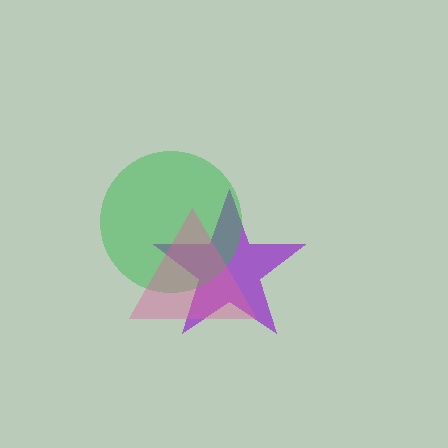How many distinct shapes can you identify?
There are 3 distinct shapes: a purple star, a green circle, a pink triangle.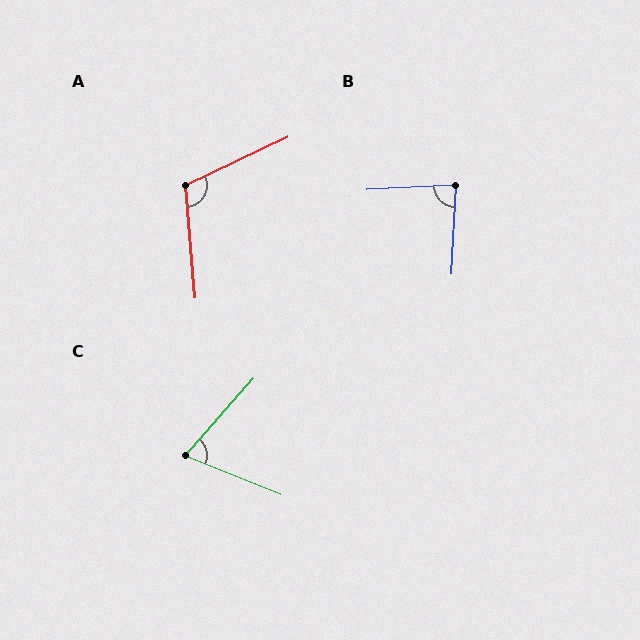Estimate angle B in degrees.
Approximately 84 degrees.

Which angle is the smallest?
C, at approximately 71 degrees.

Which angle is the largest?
A, at approximately 111 degrees.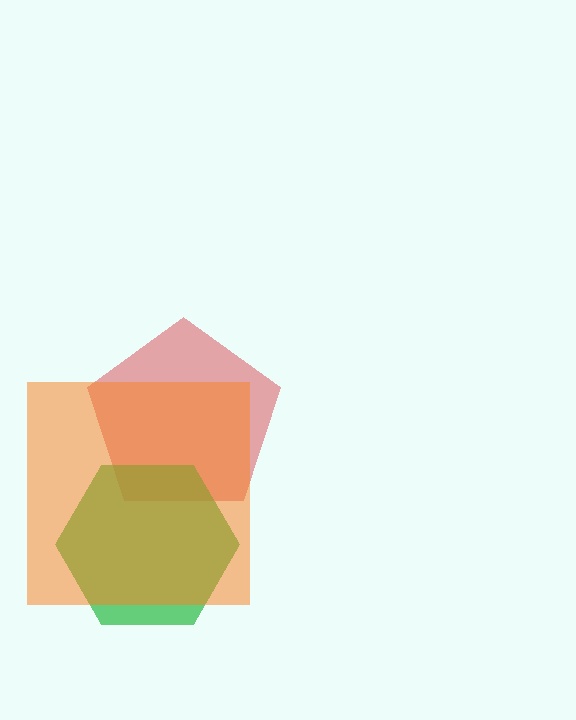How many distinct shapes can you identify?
There are 3 distinct shapes: a red pentagon, a green hexagon, an orange square.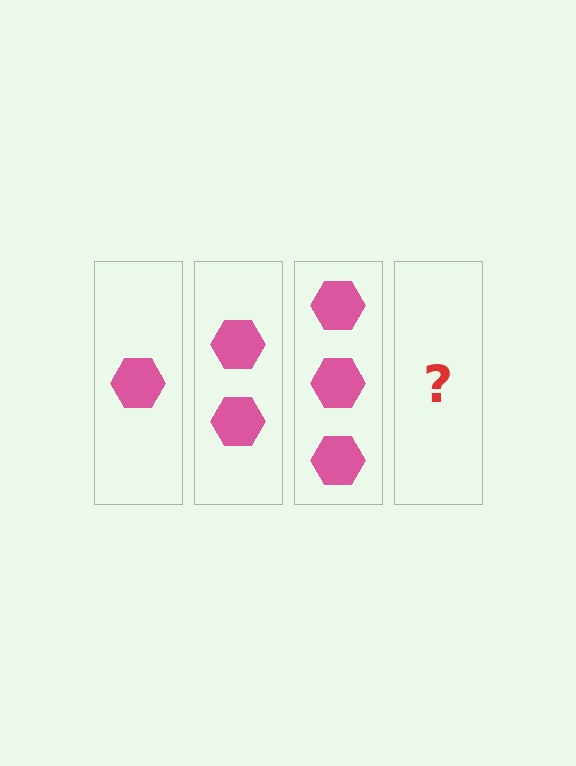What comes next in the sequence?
The next element should be 4 hexagons.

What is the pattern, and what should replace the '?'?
The pattern is that each step adds one more hexagon. The '?' should be 4 hexagons.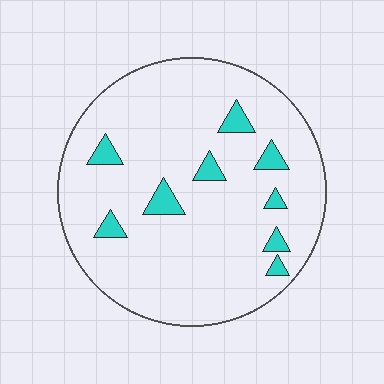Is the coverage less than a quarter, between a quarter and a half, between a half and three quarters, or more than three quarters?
Less than a quarter.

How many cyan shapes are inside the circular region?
9.